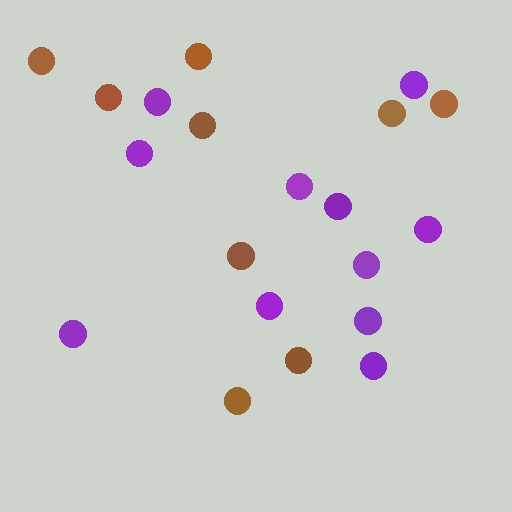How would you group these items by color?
There are 2 groups: one group of brown circles (9) and one group of purple circles (11).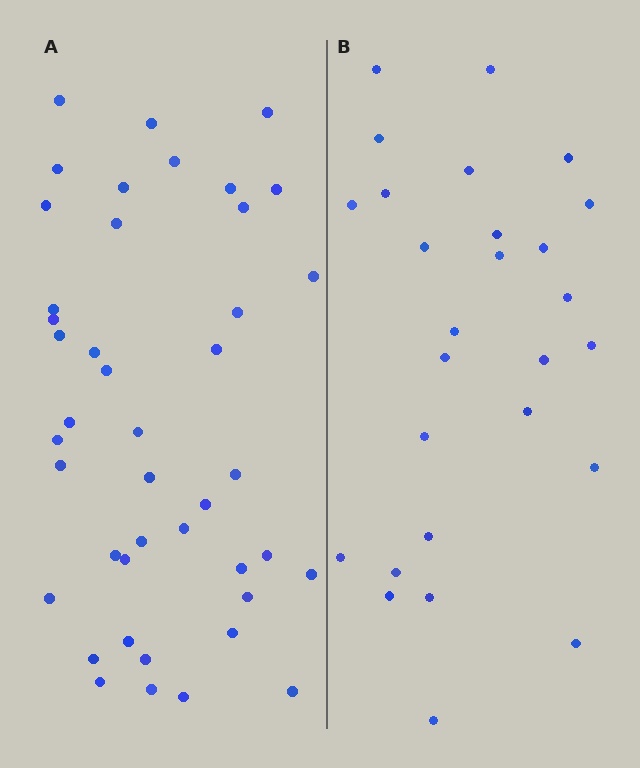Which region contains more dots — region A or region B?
Region A (the left region) has more dots.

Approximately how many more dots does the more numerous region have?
Region A has approximately 15 more dots than region B.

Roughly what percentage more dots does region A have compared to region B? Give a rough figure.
About 60% more.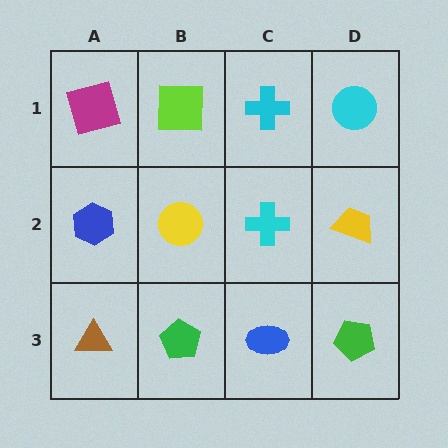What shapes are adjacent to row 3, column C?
A cyan cross (row 2, column C), a green pentagon (row 3, column B), a green pentagon (row 3, column D).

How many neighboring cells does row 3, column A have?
2.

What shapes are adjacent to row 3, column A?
A blue hexagon (row 2, column A), a green pentagon (row 3, column B).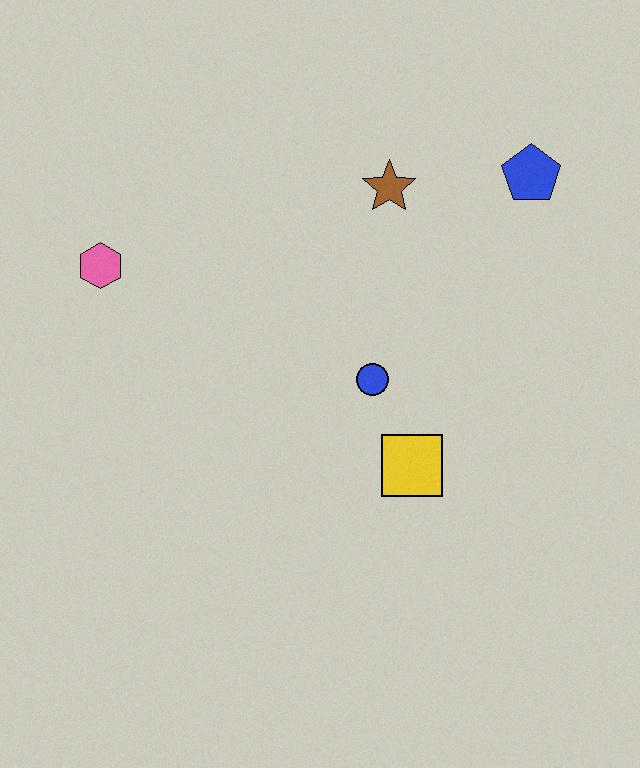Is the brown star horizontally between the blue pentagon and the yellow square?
No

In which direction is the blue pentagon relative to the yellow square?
The blue pentagon is above the yellow square.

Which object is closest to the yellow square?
The blue circle is closest to the yellow square.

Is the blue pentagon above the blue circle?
Yes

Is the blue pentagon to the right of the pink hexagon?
Yes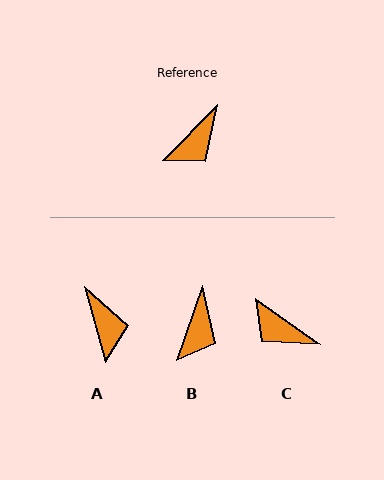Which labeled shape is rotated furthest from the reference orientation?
C, about 81 degrees away.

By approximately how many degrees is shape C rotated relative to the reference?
Approximately 81 degrees clockwise.